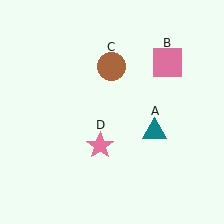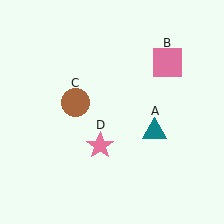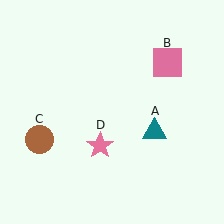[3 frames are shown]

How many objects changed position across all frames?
1 object changed position: brown circle (object C).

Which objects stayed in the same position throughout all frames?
Teal triangle (object A) and pink square (object B) and pink star (object D) remained stationary.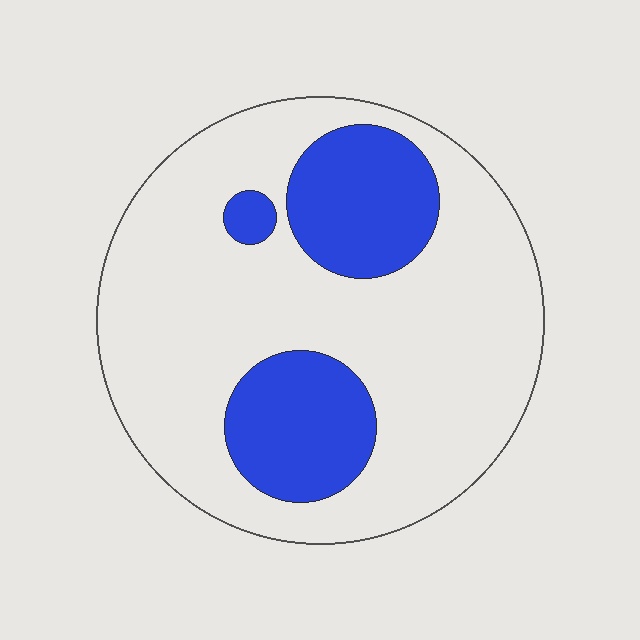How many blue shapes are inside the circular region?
3.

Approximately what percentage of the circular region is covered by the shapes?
Approximately 25%.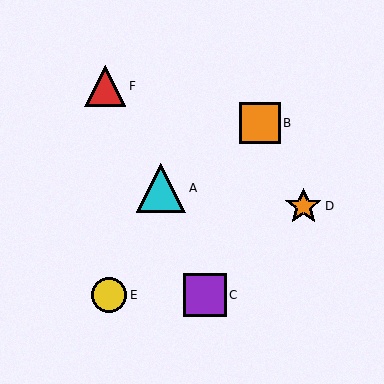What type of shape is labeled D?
Shape D is an orange star.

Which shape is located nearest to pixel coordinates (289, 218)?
The orange star (labeled D) at (303, 206) is nearest to that location.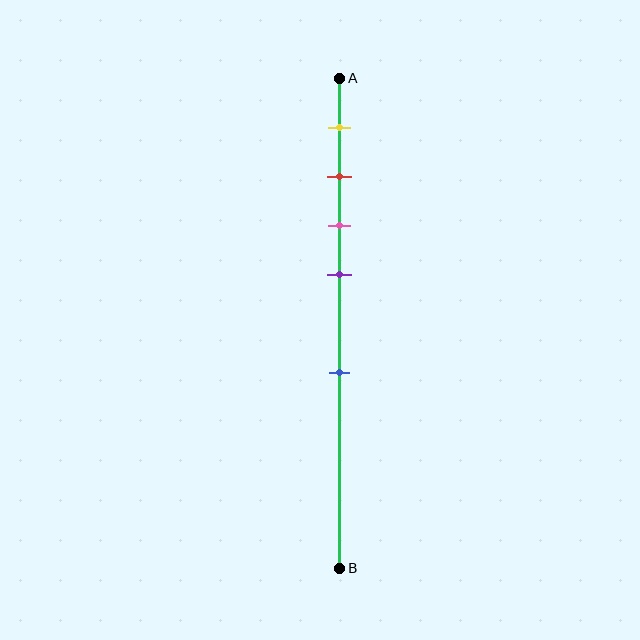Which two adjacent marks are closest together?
The red and pink marks are the closest adjacent pair.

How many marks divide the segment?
There are 5 marks dividing the segment.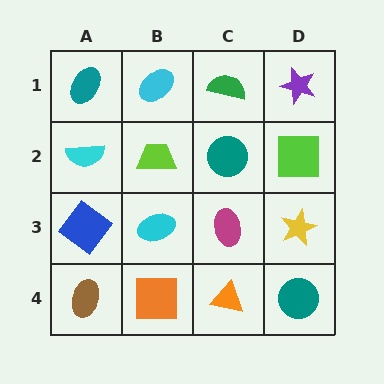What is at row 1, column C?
A green semicircle.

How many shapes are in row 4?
4 shapes.